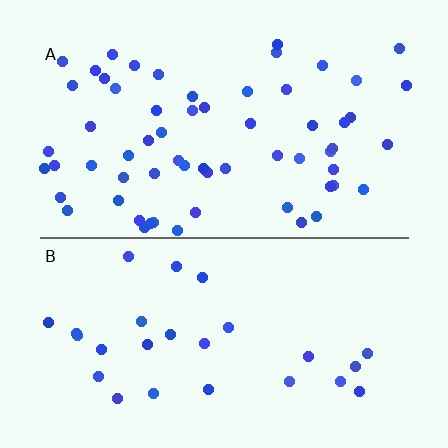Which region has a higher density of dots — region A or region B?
A (the top).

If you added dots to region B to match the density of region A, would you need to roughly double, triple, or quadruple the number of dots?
Approximately double.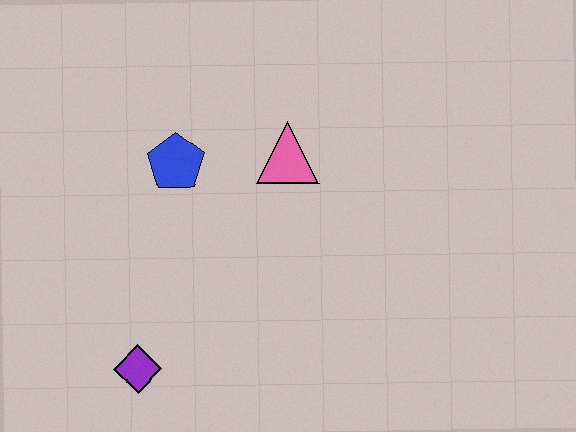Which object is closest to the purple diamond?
The blue pentagon is closest to the purple diamond.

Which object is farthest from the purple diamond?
The pink triangle is farthest from the purple diamond.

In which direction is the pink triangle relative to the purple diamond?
The pink triangle is above the purple diamond.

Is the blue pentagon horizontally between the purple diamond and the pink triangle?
Yes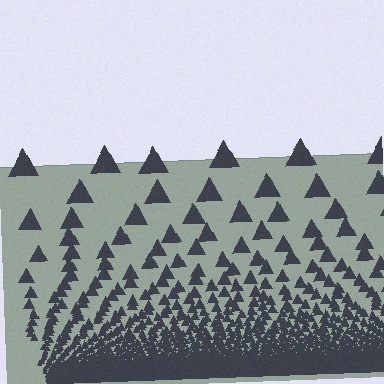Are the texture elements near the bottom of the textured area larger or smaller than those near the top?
Smaller. The gradient is inverted — elements near the bottom are smaller and denser.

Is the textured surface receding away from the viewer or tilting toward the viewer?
The surface appears to tilt toward the viewer. Texture elements get larger and sparser toward the top.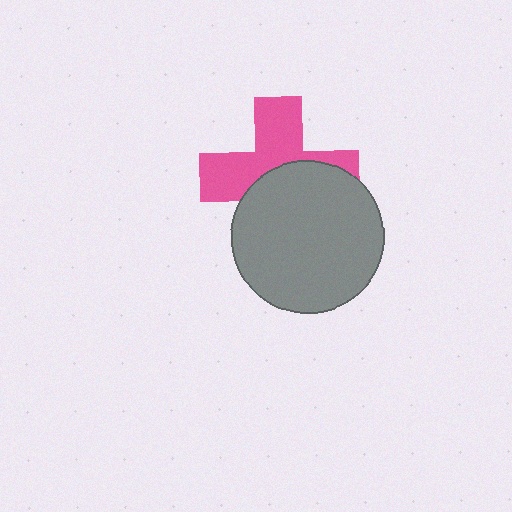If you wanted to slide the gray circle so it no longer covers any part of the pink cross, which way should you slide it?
Slide it down — that is the most direct way to separate the two shapes.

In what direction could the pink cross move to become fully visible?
The pink cross could move up. That would shift it out from behind the gray circle entirely.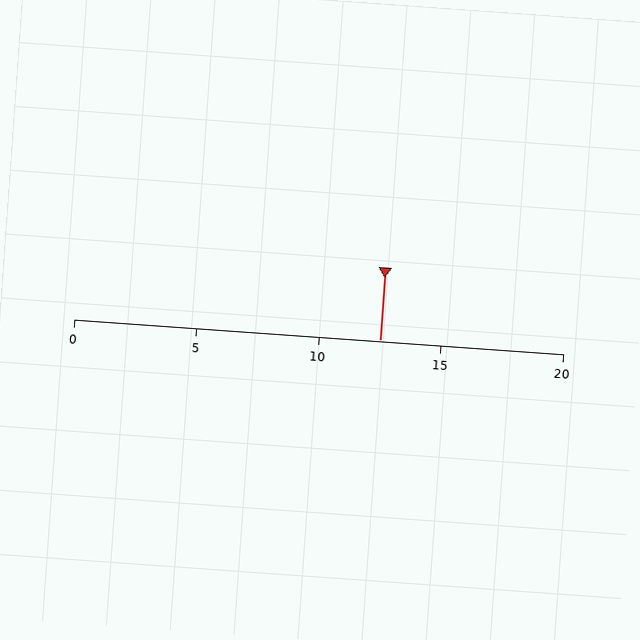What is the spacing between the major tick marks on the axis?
The major ticks are spaced 5 apart.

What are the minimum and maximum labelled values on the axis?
The axis runs from 0 to 20.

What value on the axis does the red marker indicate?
The marker indicates approximately 12.5.